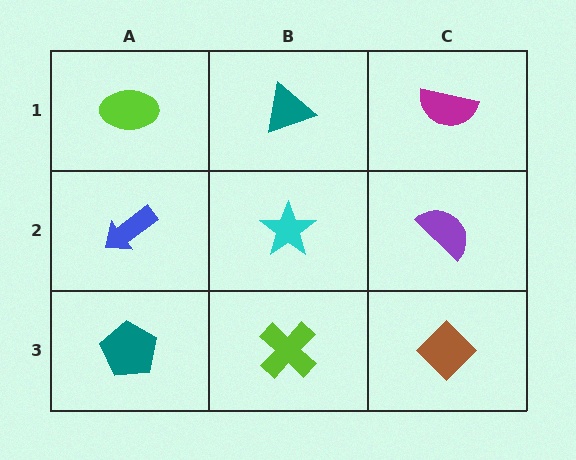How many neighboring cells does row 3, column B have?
3.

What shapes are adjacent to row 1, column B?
A cyan star (row 2, column B), a lime ellipse (row 1, column A), a magenta semicircle (row 1, column C).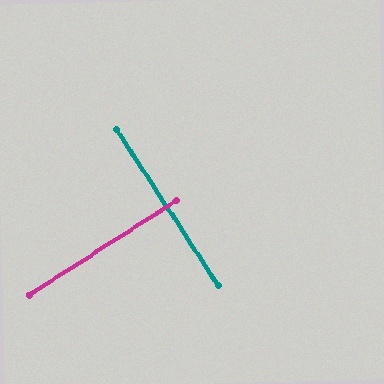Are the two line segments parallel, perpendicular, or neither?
Perpendicular — they meet at approximately 89°.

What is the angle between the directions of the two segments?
Approximately 89 degrees.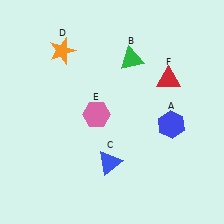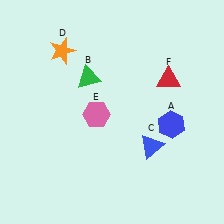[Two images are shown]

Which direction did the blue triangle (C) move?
The blue triangle (C) moved right.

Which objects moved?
The objects that moved are: the green triangle (B), the blue triangle (C).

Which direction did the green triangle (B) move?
The green triangle (B) moved left.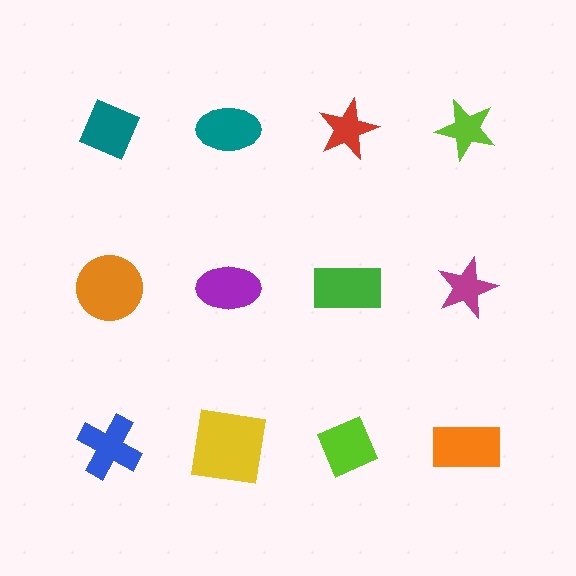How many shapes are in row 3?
4 shapes.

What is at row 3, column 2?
A yellow square.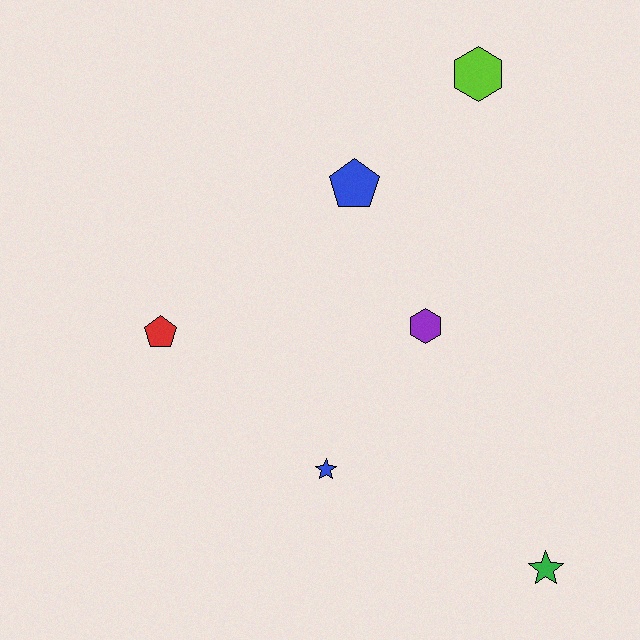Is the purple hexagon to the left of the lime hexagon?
Yes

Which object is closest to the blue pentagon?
The purple hexagon is closest to the blue pentagon.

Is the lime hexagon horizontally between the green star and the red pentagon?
Yes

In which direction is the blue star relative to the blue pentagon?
The blue star is below the blue pentagon.